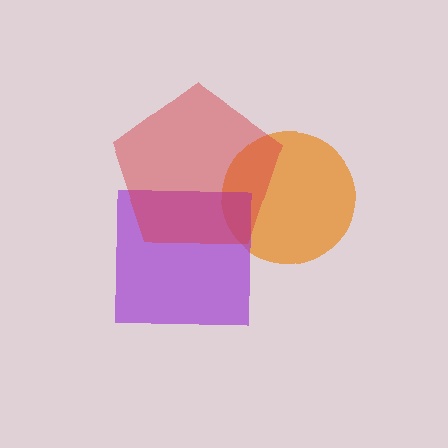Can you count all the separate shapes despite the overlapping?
Yes, there are 3 separate shapes.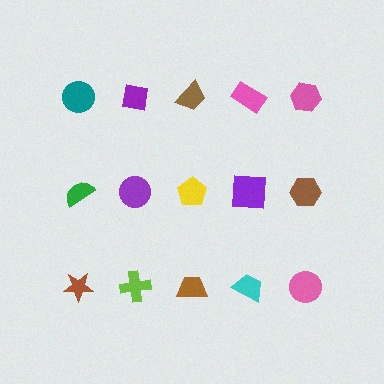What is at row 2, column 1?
A green semicircle.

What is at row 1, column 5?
A pink hexagon.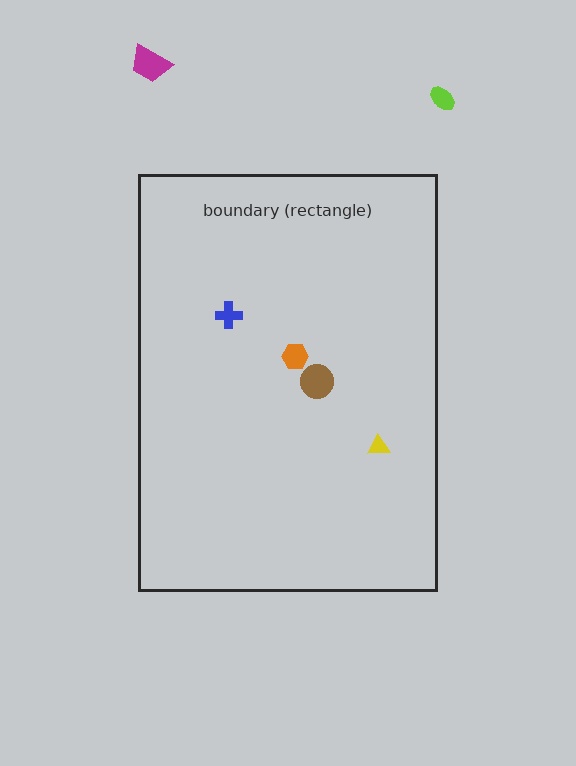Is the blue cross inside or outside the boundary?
Inside.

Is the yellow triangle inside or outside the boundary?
Inside.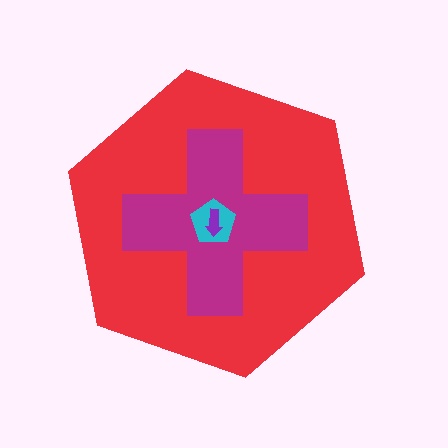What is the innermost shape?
The purple arrow.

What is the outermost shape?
The red hexagon.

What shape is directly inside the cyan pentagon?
The purple arrow.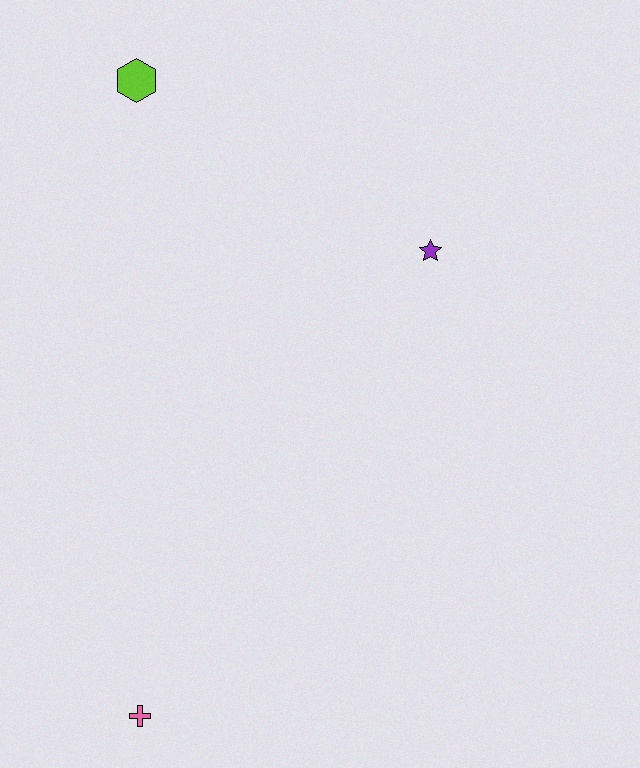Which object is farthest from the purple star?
The pink cross is farthest from the purple star.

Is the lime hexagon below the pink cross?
No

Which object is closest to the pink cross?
The purple star is closest to the pink cross.